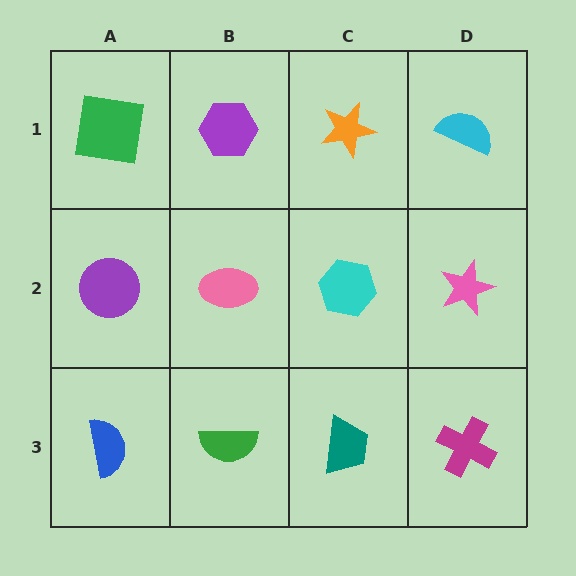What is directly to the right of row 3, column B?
A teal trapezoid.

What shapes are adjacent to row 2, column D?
A cyan semicircle (row 1, column D), a magenta cross (row 3, column D), a cyan hexagon (row 2, column C).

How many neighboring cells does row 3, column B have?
3.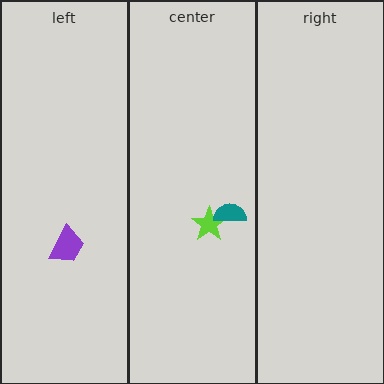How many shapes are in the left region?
1.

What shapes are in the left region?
The purple trapezoid.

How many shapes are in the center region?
2.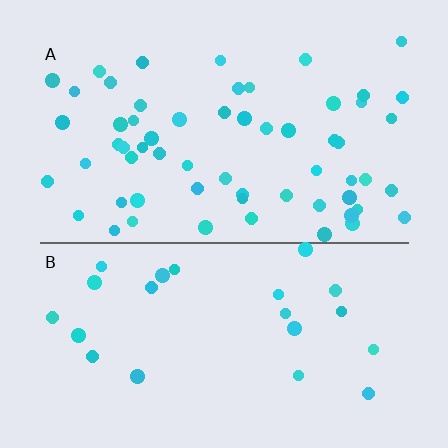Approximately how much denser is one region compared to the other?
Approximately 2.6× — region A over region B.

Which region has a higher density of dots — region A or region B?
A (the top).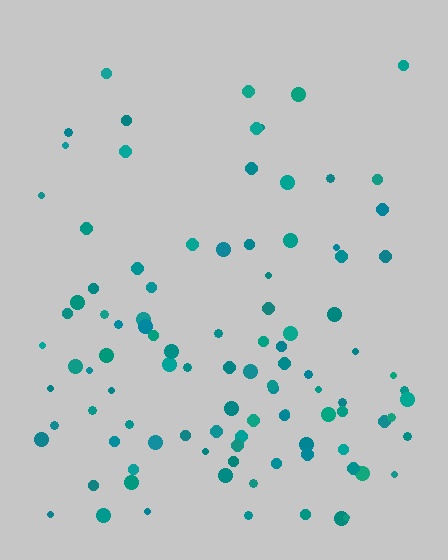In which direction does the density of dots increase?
From top to bottom, with the bottom side densest.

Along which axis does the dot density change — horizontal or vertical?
Vertical.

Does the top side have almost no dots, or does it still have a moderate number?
Still a moderate number, just noticeably fewer than the bottom.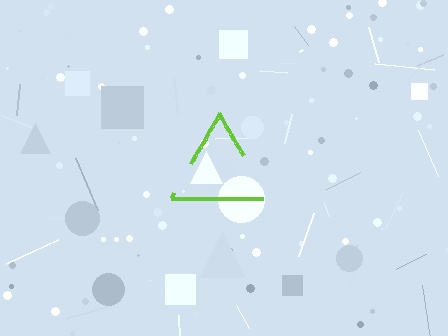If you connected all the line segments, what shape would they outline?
They would outline a triangle.